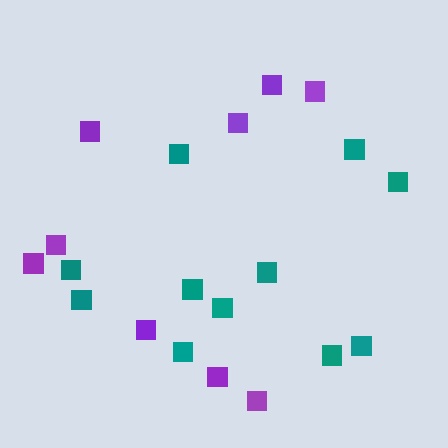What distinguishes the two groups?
There are 2 groups: one group of purple squares (9) and one group of teal squares (11).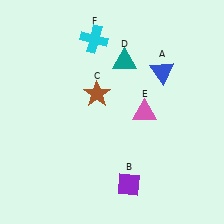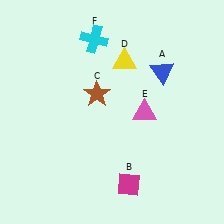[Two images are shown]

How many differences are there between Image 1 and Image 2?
There are 2 differences between the two images.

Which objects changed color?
B changed from purple to magenta. D changed from teal to yellow.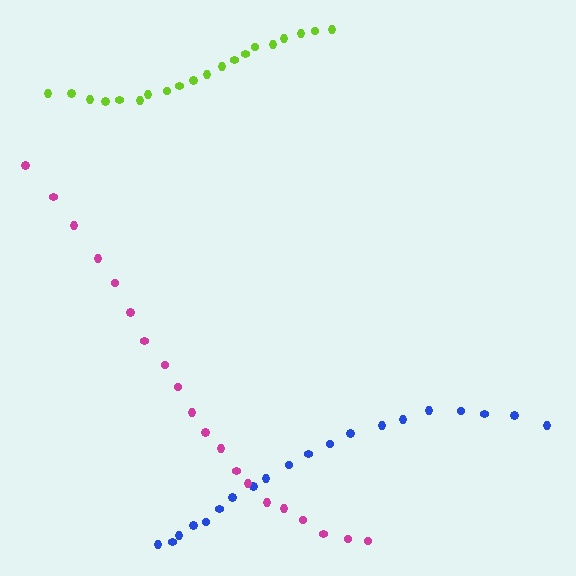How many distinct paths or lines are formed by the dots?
There are 3 distinct paths.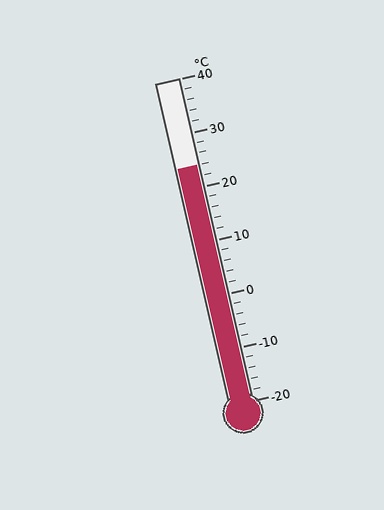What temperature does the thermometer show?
The thermometer shows approximately 24°C.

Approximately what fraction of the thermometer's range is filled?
The thermometer is filled to approximately 75% of its range.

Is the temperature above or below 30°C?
The temperature is below 30°C.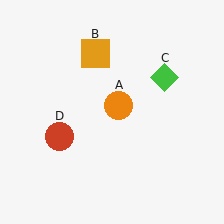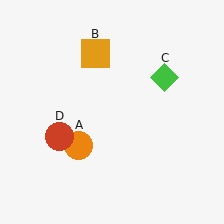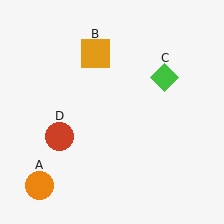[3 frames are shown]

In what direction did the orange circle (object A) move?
The orange circle (object A) moved down and to the left.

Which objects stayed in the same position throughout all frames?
Orange square (object B) and green diamond (object C) and red circle (object D) remained stationary.